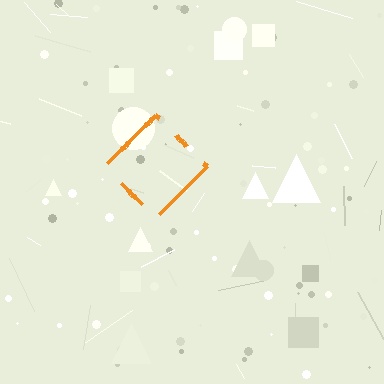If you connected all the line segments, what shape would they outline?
They would outline a diamond.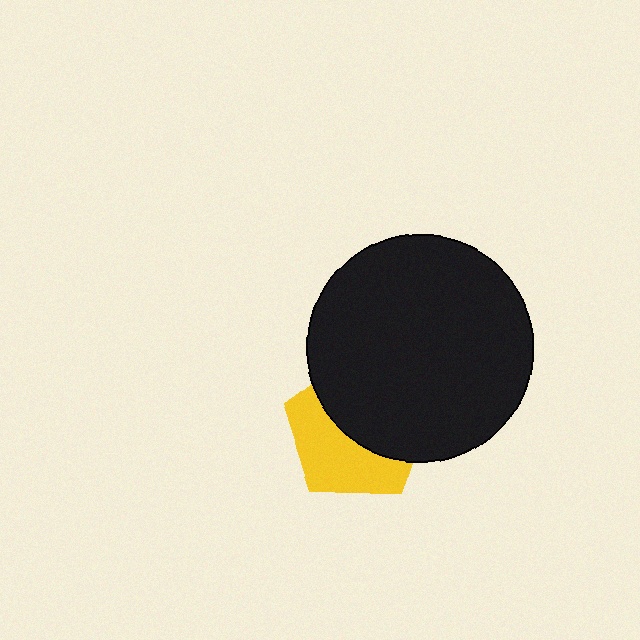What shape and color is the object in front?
The object in front is a black circle.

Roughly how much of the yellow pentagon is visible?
About half of it is visible (roughly 47%).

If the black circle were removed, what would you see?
You would see the complete yellow pentagon.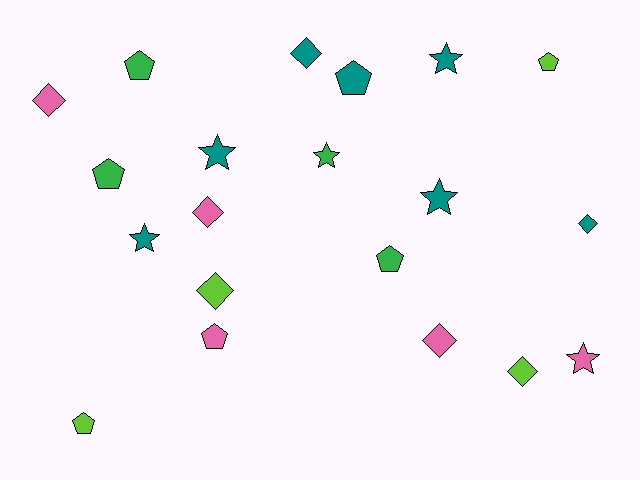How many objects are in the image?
There are 20 objects.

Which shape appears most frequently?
Diamond, with 7 objects.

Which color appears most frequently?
Teal, with 7 objects.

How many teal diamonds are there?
There are 2 teal diamonds.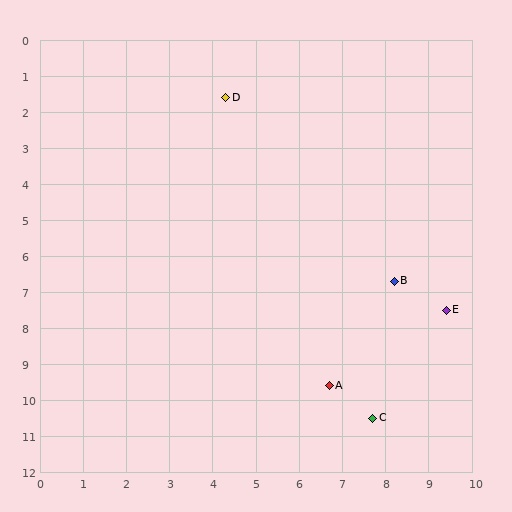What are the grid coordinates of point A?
Point A is at approximately (6.7, 9.6).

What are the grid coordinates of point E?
Point E is at approximately (9.4, 7.5).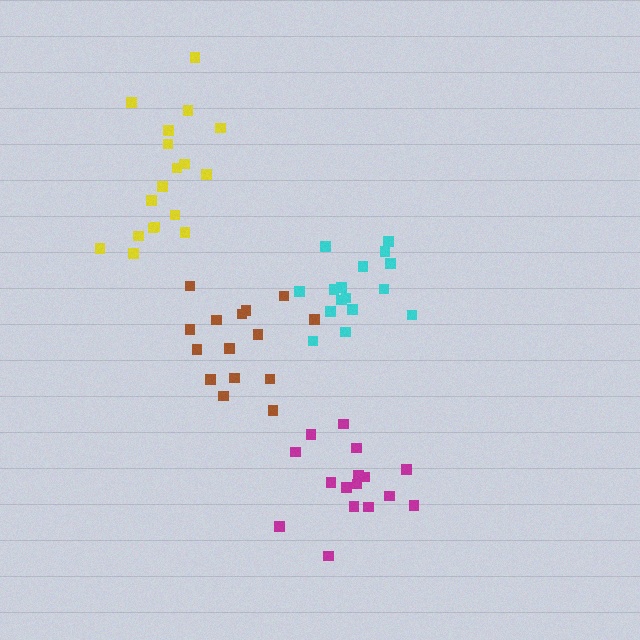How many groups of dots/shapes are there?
There are 4 groups.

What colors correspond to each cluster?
The clusters are colored: brown, cyan, yellow, magenta.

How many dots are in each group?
Group 1: 15 dots, Group 2: 16 dots, Group 3: 18 dots, Group 4: 16 dots (65 total).